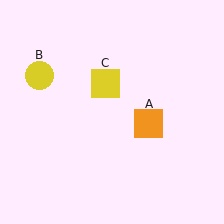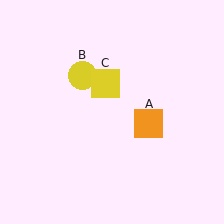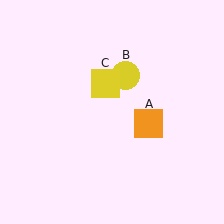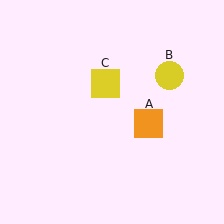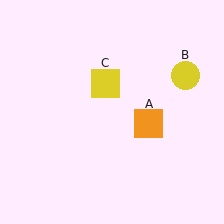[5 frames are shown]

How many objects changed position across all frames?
1 object changed position: yellow circle (object B).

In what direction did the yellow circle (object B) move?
The yellow circle (object B) moved right.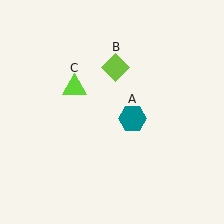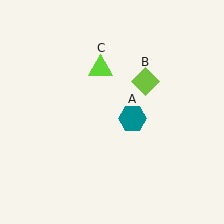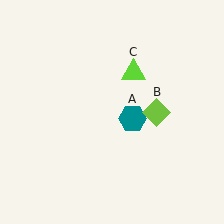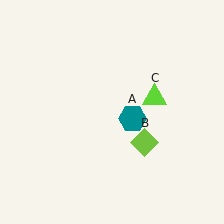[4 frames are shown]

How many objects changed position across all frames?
2 objects changed position: lime diamond (object B), lime triangle (object C).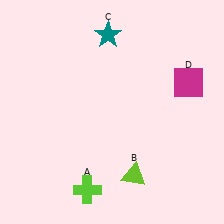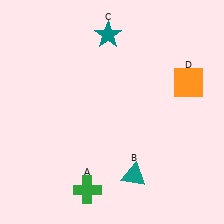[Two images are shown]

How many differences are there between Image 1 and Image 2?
There are 3 differences between the two images.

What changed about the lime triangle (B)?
In Image 1, B is lime. In Image 2, it changed to teal.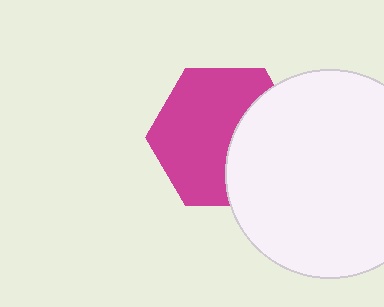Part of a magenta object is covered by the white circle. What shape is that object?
It is a hexagon.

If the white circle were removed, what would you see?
You would see the complete magenta hexagon.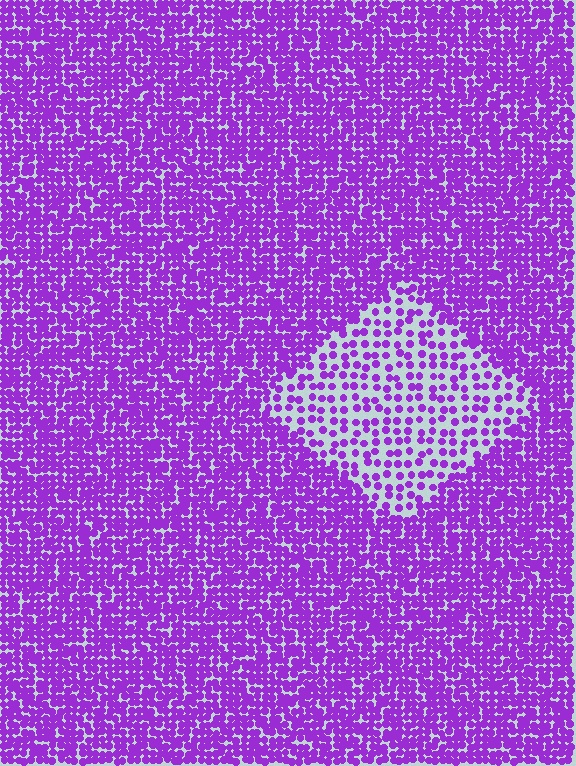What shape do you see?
I see a diamond.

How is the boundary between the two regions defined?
The boundary is defined by a change in element density (approximately 2.4x ratio). All elements are the same color, size, and shape.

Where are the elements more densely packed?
The elements are more densely packed outside the diamond boundary.